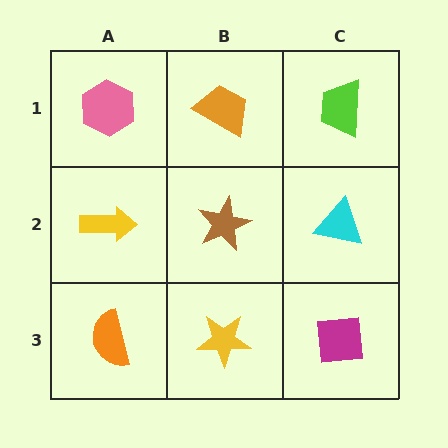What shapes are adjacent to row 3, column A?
A yellow arrow (row 2, column A), a yellow star (row 3, column B).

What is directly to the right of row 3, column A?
A yellow star.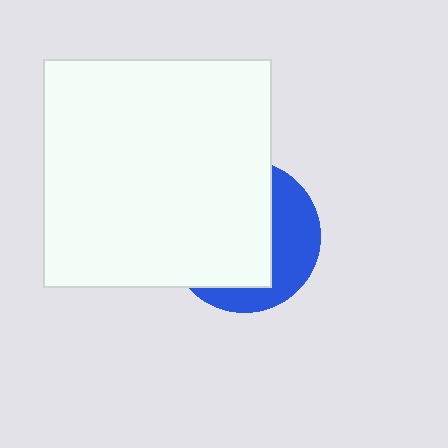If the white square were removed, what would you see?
You would see the complete blue circle.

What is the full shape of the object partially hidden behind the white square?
The partially hidden object is a blue circle.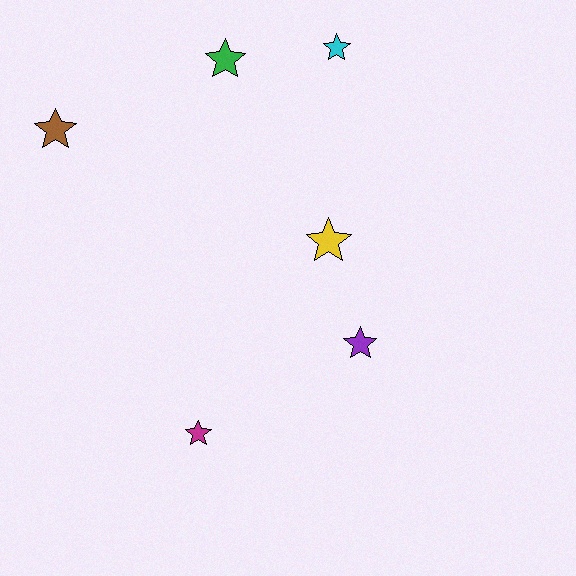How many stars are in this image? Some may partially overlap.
There are 6 stars.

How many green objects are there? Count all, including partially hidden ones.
There is 1 green object.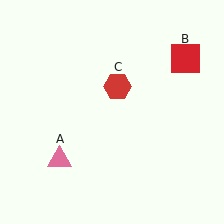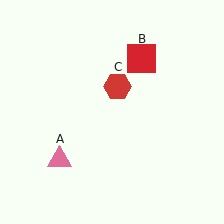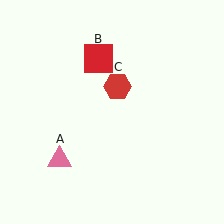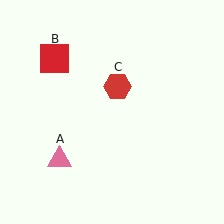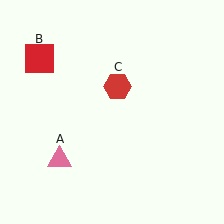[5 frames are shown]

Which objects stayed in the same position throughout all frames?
Pink triangle (object A) and red hexagon (object C) remained stationary.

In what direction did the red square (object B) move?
The red square (object B) moved left.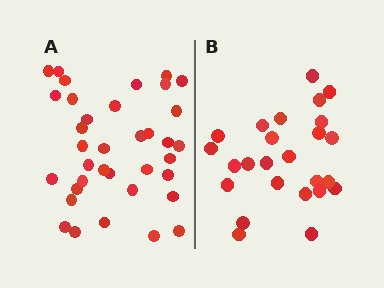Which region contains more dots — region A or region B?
Region A (the left region) has more dots.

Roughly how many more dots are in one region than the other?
Region A has roughly 12 or so more dots than region B.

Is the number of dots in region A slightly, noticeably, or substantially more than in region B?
Region A has noticeably more, but not dramatically so. The ratio is roughly 1.4 to 1.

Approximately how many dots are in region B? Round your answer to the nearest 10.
About 20 dots. (The exact count is 25, which rounds to 20.)